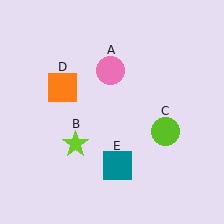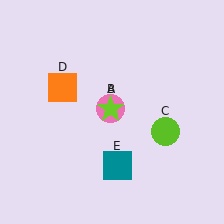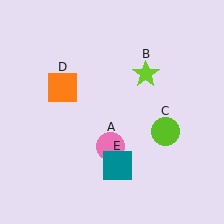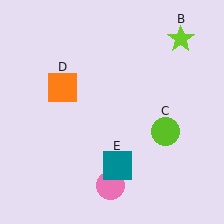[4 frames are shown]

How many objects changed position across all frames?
2 objects changed position: pink circle (object A), lime star (object B).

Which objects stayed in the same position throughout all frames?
Lime circle (object C) and orange square (object D) and teal square (object E) remained stationary.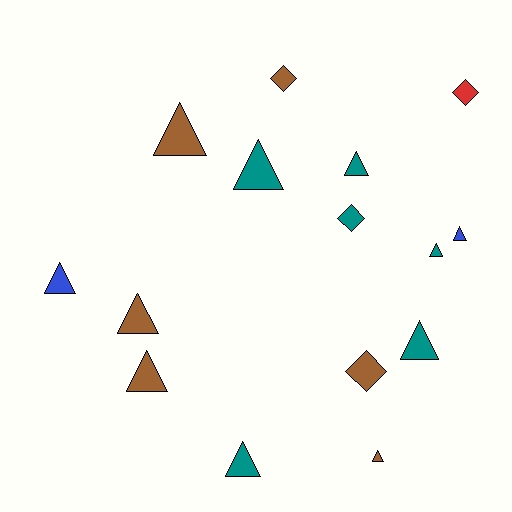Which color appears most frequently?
Brown, with 6 objects.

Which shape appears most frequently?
Triangle, with 11 objects.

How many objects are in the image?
There are 15 objects.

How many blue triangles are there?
There are 2 blue triangles.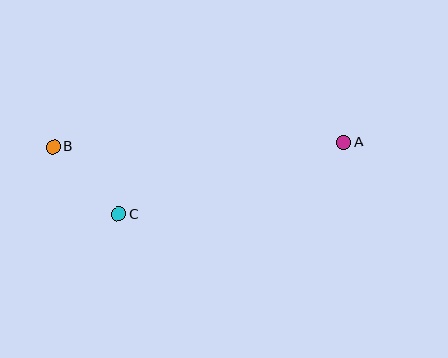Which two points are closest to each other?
Points B and C are closest to each other.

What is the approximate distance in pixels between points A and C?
The distance between A and C is approximately 236 pixels.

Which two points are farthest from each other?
Points A and B are farthest from each other.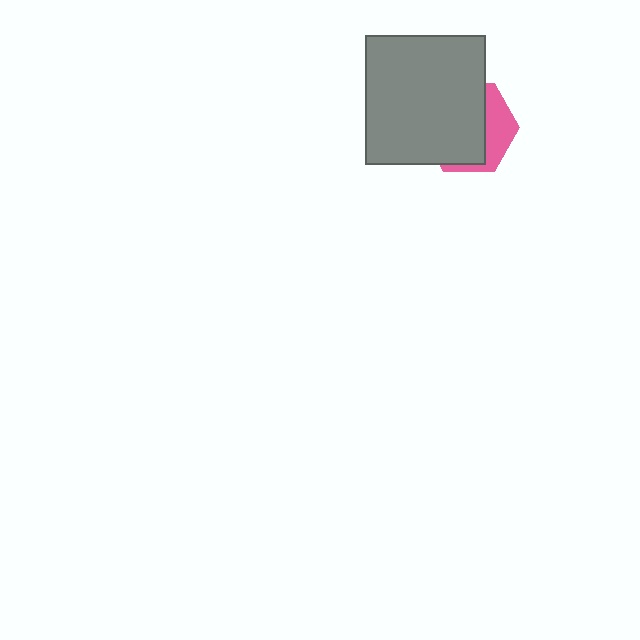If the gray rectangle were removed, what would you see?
You would see the complete pink hexagon.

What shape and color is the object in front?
The object in front is a gray rectangle.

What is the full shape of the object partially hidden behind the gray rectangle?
The partially hidden object is a pink hexagon.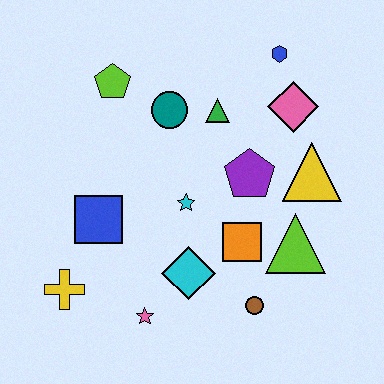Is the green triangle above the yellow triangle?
Yes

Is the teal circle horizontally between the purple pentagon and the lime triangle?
No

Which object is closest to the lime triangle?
The orange square is closest to the lime triangle.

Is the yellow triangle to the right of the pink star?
Yes